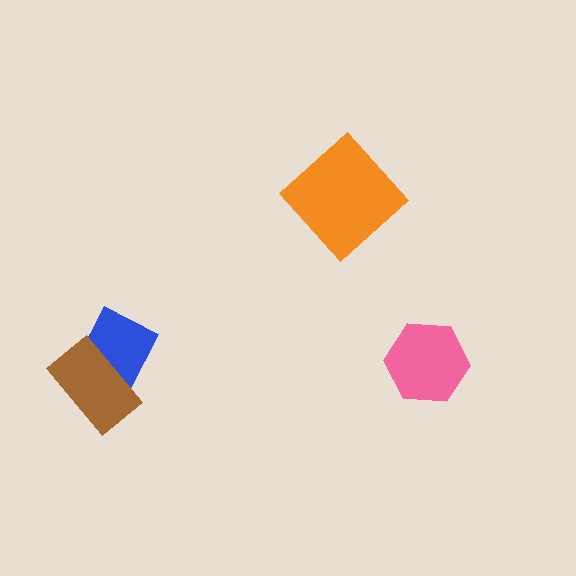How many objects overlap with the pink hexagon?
0 objects overlap with the pink hexagon.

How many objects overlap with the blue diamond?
1 object overlaps with the blue diamond.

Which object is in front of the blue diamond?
The brown rectangle is in front of the blue diamond.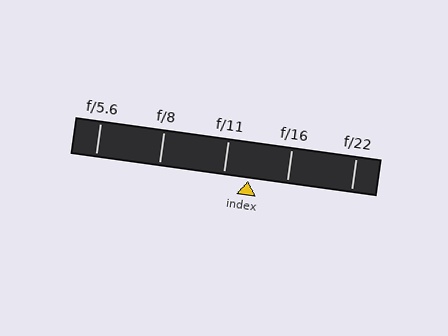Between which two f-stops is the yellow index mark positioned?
The index mark is between f/11 and f/16.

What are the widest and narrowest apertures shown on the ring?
The widest aperture shown is f/5.6 and the narrowest is f/22.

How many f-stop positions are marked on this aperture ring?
There are 5 f-stop positions marked.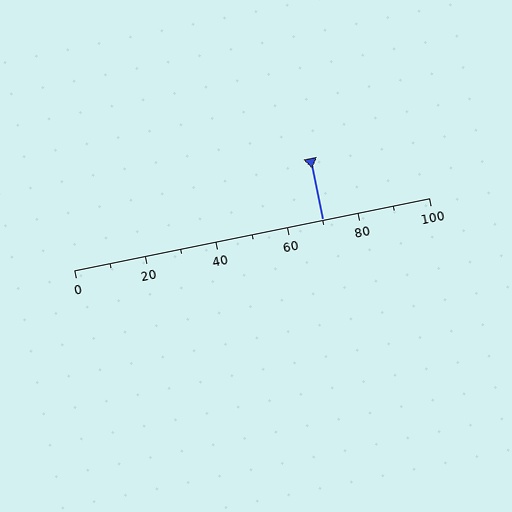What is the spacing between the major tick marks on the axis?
The major ticks are spaced 20 apart.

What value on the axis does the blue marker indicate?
The marker indicates approximately 70.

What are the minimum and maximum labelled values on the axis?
The axis runs from 0 to 100.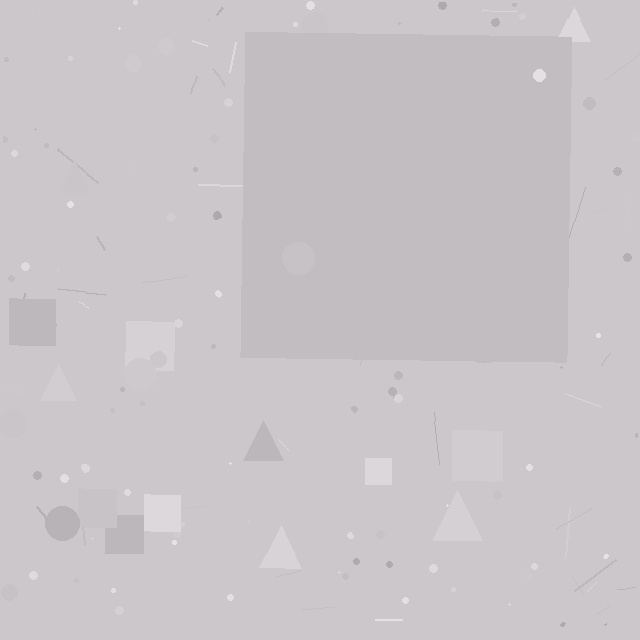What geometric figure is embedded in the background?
A square is embedded in the background.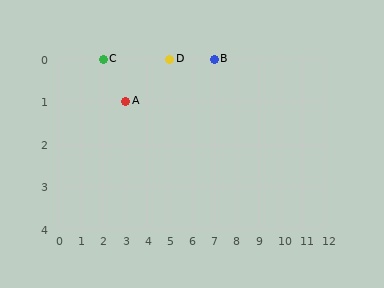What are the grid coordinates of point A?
Point A is at grid coordinates (3, 1).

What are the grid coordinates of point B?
Point B is at grid coordinates (7, 0).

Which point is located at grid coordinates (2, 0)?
Point C is at (2, 0).